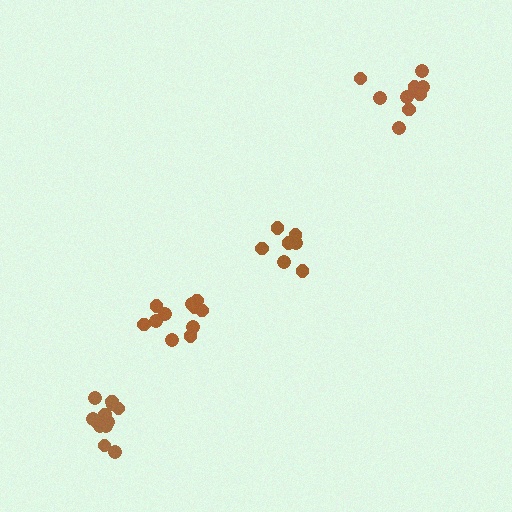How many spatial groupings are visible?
There are 4 spatial groupings.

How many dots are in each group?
Group 1: 10 dots, Group 2: 13 dots, Group 3: 7 dots, Group 4: 11 dots (41 total).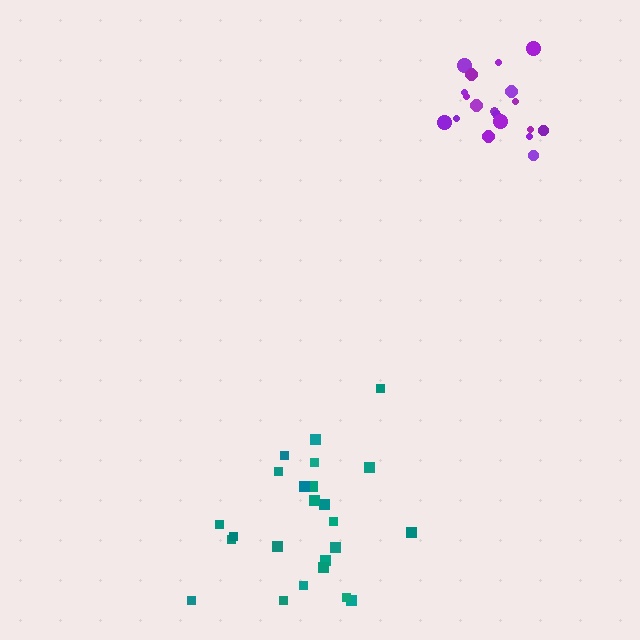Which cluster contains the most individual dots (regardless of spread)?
Teal (24).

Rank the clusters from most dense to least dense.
purple, teal.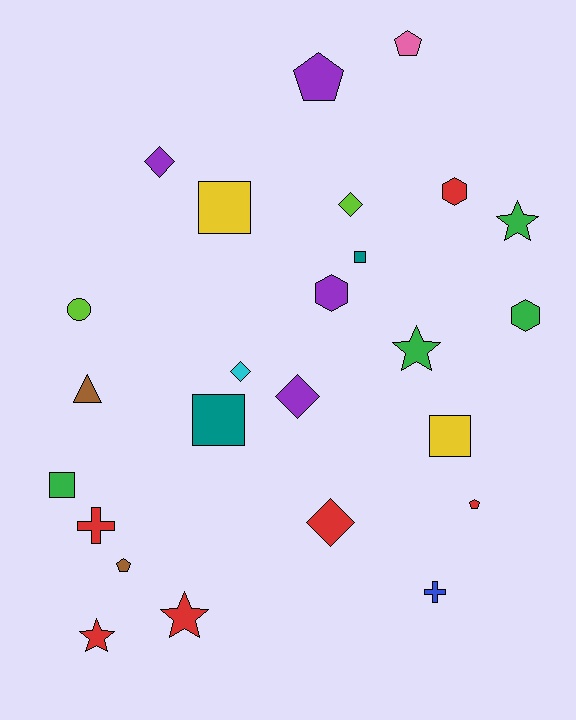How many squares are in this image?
There are 5 squares.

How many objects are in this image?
There are 25 objects.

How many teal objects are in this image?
There are 2 teal objects.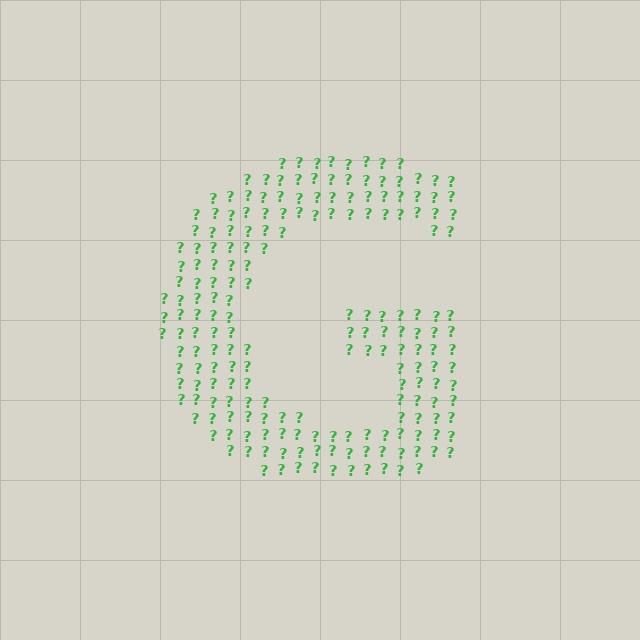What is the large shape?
The large shape is the letter G.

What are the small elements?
The small elements are question marks.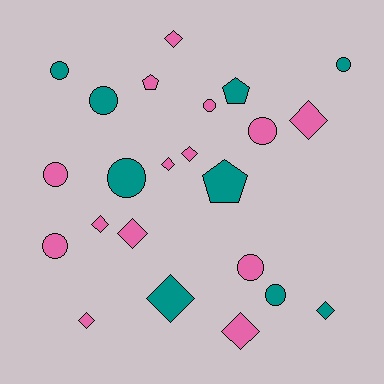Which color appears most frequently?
Pink, with 14 objects.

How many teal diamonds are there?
There are 2 teal diamonds.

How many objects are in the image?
There are 23 objects.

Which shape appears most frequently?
Circle, with 10 objects.